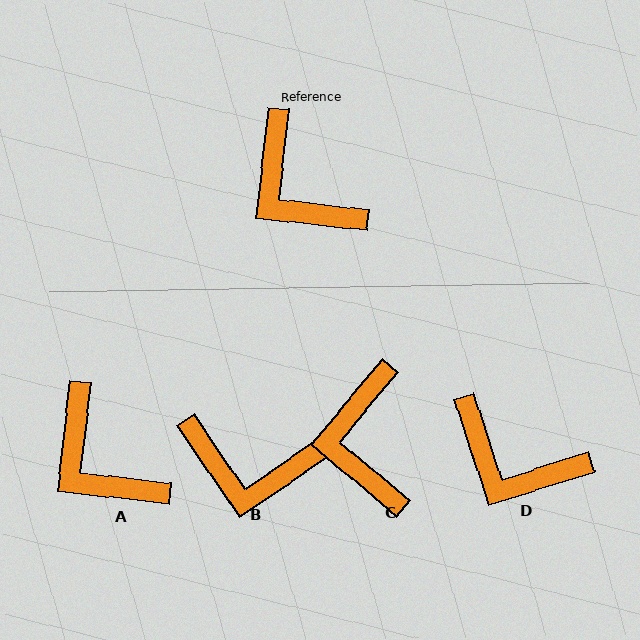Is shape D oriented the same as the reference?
No, it is off by about 24 degrees.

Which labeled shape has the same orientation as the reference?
A.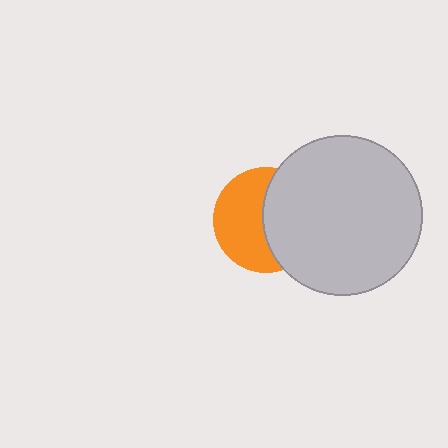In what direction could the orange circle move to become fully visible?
The orange circle could move left. That would shift it out from behind the light gray circle entirely.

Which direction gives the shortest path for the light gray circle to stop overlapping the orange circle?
Moving right gives the shortest separation.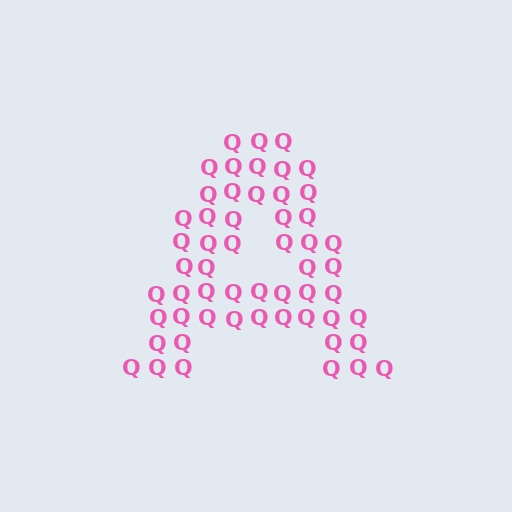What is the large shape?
The large shape is the letter A.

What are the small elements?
The small elements are letter Q's.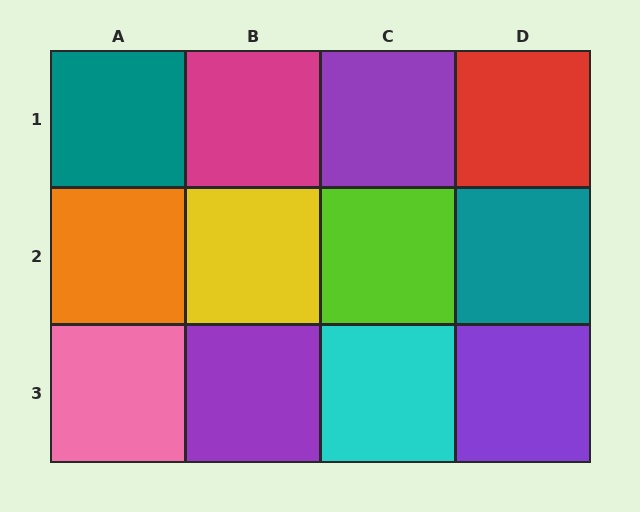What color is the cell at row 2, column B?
Yellow.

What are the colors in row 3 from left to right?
Pink, purple, cyan, purple.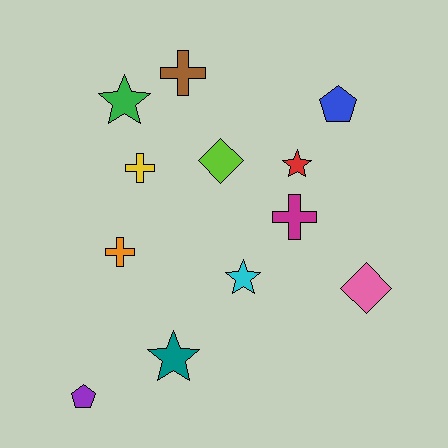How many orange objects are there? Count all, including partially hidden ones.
There is 1 orange object.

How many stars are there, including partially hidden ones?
There are 4 stars.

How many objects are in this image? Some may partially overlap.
There are 12 objects.